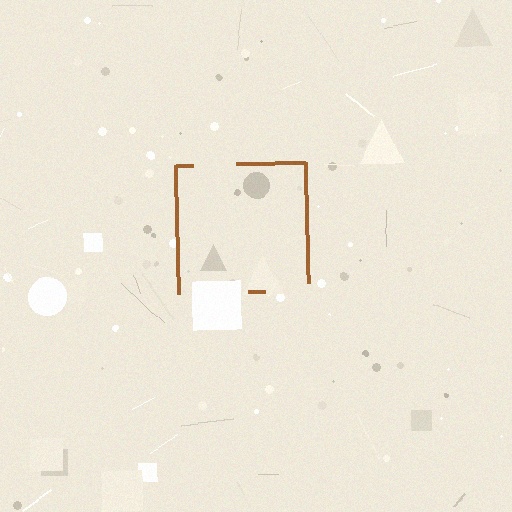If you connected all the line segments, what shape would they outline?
They would outline a square.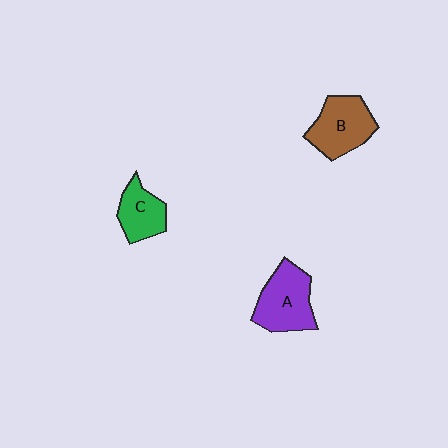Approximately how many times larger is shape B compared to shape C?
Approximately 1.4 times.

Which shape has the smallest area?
Shape C (green).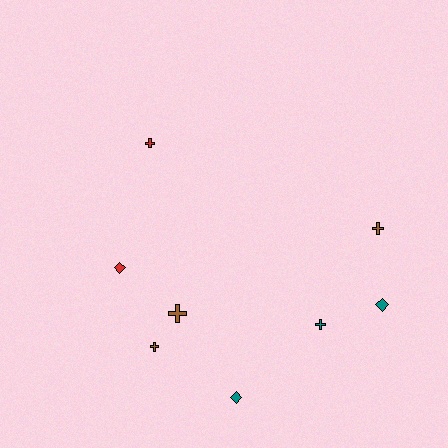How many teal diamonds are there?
There are 2 teal diamonds.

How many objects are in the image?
There are 8 objects.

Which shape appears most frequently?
Cross, with 5 objects.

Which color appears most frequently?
Brown, with 3 objects.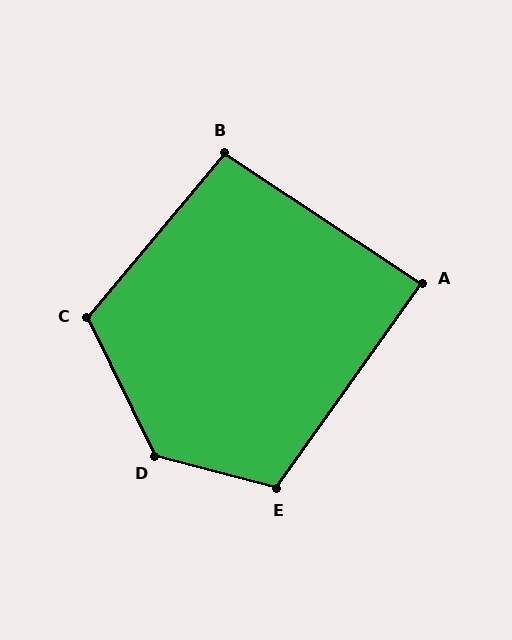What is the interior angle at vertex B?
Approximately 97 degrees (obtuse).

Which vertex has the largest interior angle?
D, at approximately 131 degrees.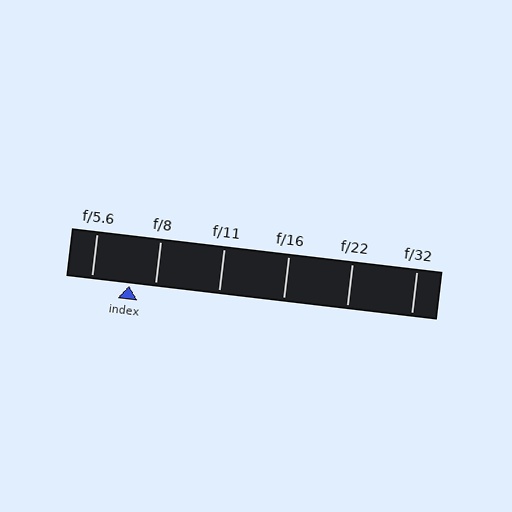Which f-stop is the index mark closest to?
The index mark is closest to f/8.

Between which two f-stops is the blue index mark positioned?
The index mark is between f/5.6 and f/8.